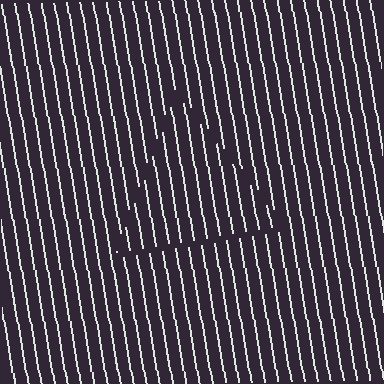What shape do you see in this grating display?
An illusory triangle. The interior of the shape contains the same grating, shifted by half a period — the contour is defined by the phase discontinuity where line-ends from the inner and outer gratings abut.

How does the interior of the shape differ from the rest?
The interior of the shape contains the same grating, shifted by half a period — the contour is defined by the phase discontinuity where line-ends from the inner and outer gratings abut.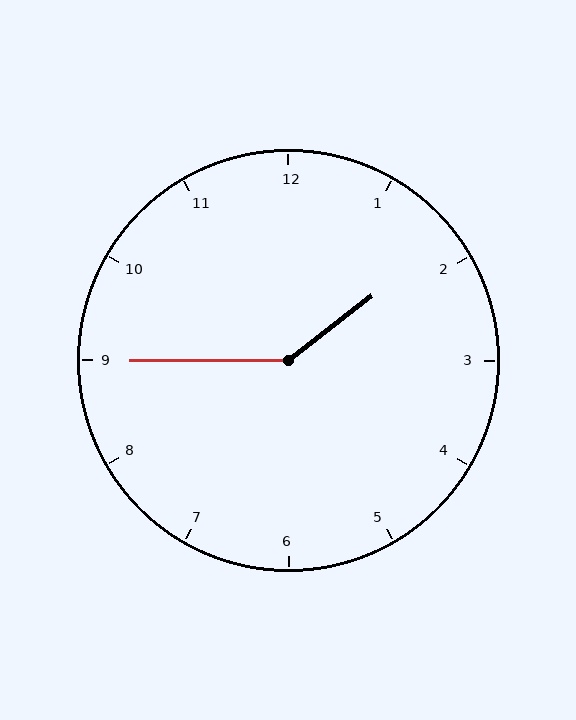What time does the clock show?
1:45.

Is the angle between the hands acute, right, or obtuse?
It is obtuse.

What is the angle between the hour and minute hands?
Approximately 142 degrees.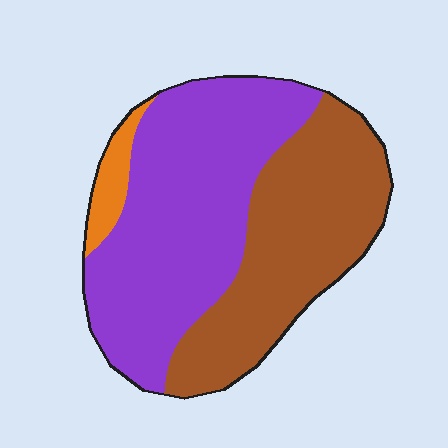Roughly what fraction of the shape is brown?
Brown takes up about two fifths (2/5) of the shape.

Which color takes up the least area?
Orange, at roughly 5%.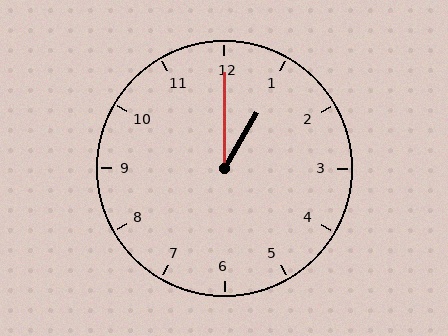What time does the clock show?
1:00.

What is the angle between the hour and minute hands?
Approximately 30 degrees.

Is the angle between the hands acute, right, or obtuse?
It is acute.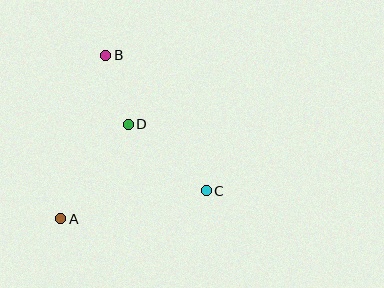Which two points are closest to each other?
Points B and D are closest to each other.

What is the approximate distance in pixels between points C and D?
The distance between C and D is approximately 102 pixels.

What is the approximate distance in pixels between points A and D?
The distance between A and D is approximately 116 pixels.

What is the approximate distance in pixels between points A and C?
The distance between A and C is approximately 148 pixels.